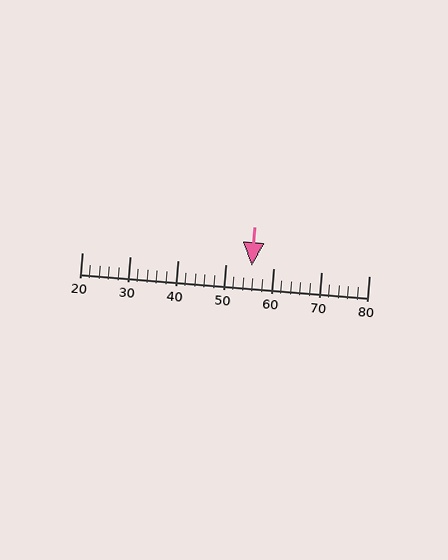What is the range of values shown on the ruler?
The ruler shows values from 20 to 80.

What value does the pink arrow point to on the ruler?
The pink arrow points to approximately 56.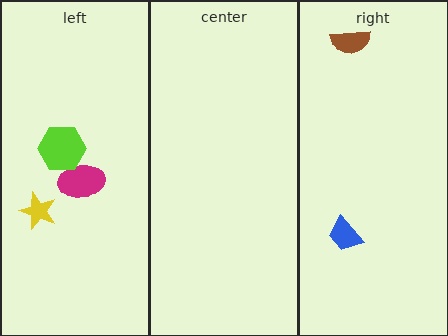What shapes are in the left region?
The magenta ellipse, the lime hexagon, the yellow star.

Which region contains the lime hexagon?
The left region.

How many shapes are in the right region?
2.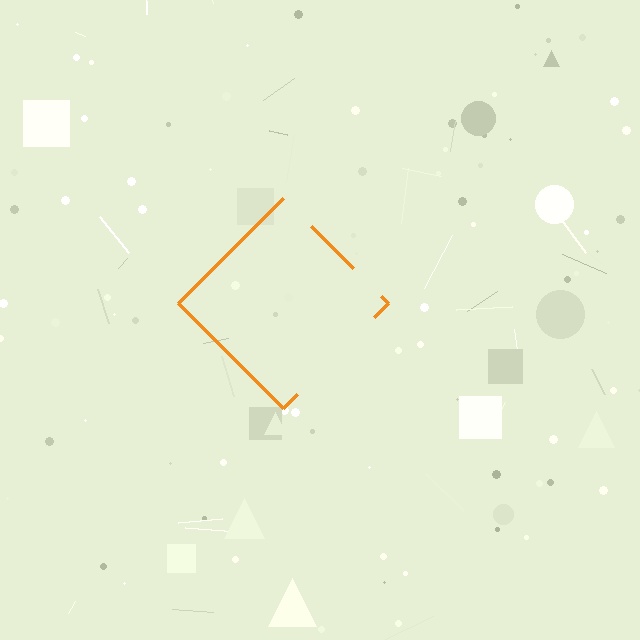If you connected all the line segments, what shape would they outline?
They would outline a diamond.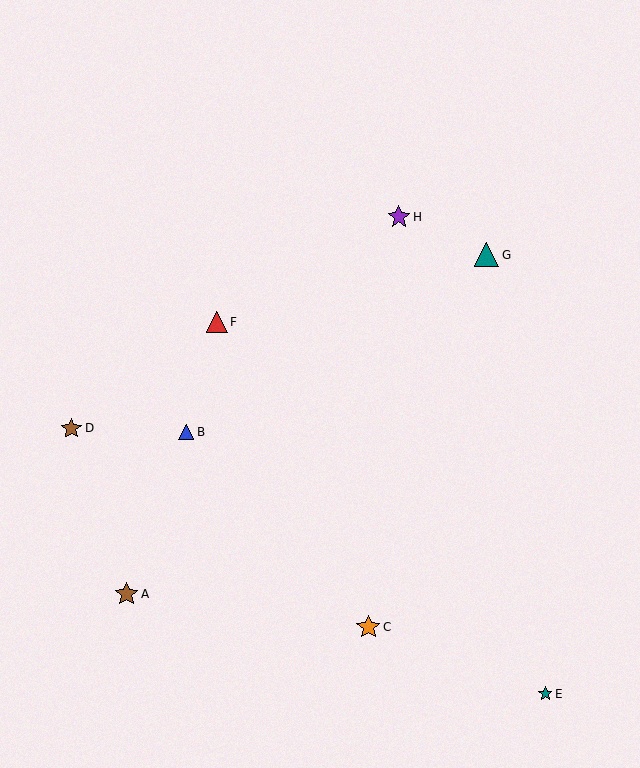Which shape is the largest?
The teal triangle (labeled G) is the largest.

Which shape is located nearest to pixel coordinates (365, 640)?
The orange star (labeled C) at (368, 627) is nearest to that location.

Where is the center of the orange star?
The center of the orange star is at (368, 627).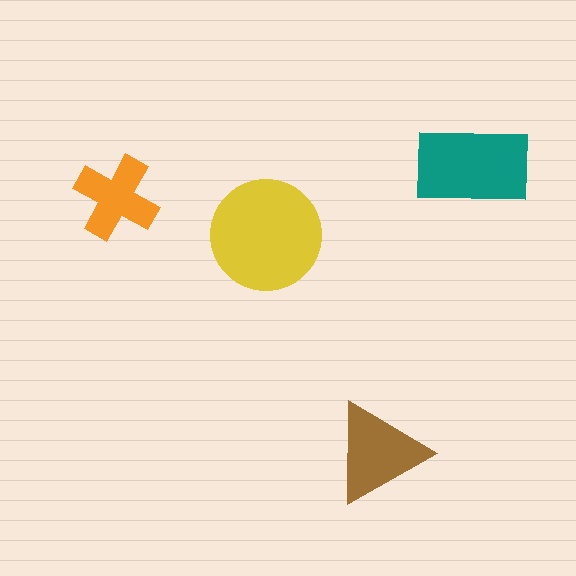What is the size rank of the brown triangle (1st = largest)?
3rd.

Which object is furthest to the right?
The teal rectangle is rightmost.